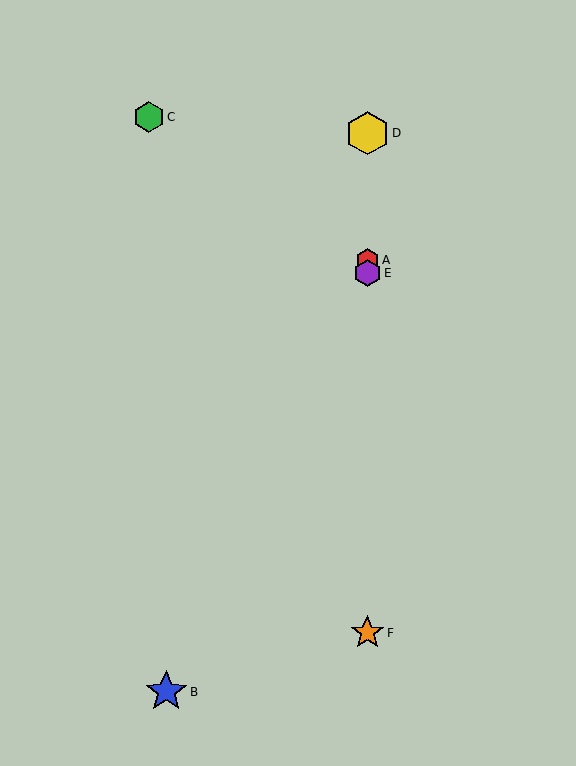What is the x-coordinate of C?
Object C is at x≈149.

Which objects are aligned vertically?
Objects A, D, E, F are aligned vertically.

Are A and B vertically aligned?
No, A is at x≈367 and B is at x≈166.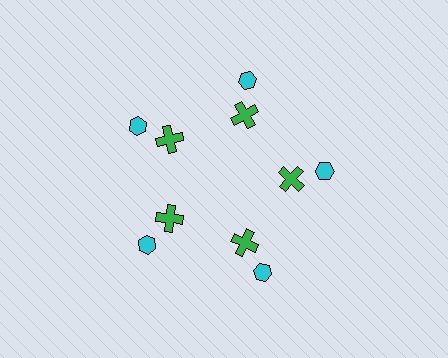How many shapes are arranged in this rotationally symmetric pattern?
There are 10 shapes, arranged in 5 groups of 2.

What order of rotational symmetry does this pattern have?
This pattern has 5-fold rotational symmetry.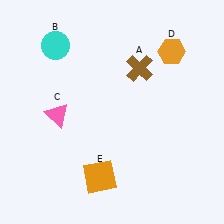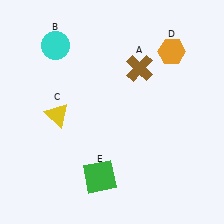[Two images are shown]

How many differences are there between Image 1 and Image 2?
There are 2 differences between the two images.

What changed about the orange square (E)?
In Image 1, E is orange. In Image 2, it changed to green.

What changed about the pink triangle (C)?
In Image 1, C is pink. In Image 2, it changed to yellow.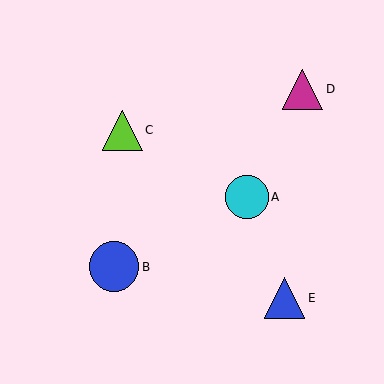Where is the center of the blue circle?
The center of the blue circle is at (114, 267).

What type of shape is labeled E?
Shape E is a blue triangle.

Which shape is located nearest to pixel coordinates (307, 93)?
The magenta triangle (labeled D) at (303, 89) is nearest to that location.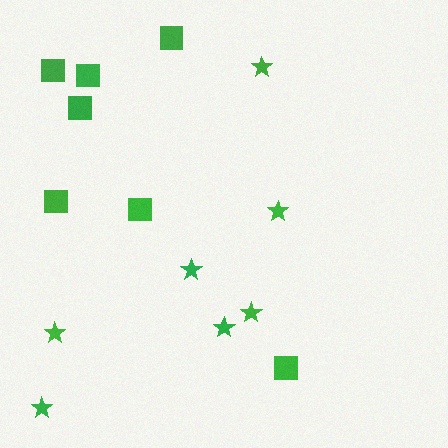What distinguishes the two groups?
There are 2 groups: one group of stars (7) and one group of squares (7).